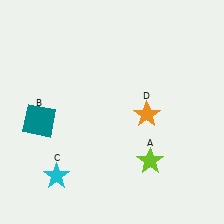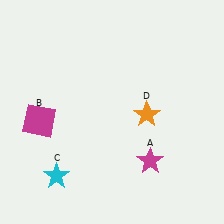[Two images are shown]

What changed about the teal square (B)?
In Image 1, B is teal. In Image 2, it changed to magenta.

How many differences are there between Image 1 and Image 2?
There are 2 differences between the two images.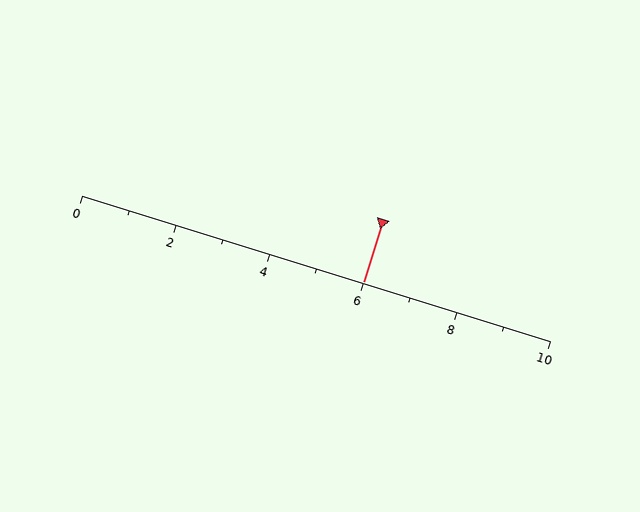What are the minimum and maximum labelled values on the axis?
The axis runs from 0 to 10.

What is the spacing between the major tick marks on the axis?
The major ticks are spaced 2 apart.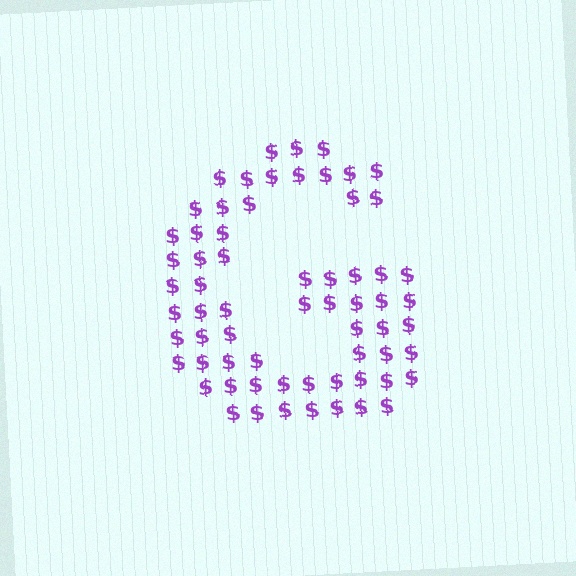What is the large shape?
The large shape is the letter G.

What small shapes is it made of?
It is made of small dollar signs.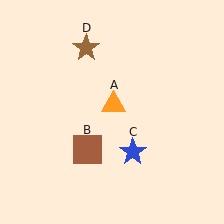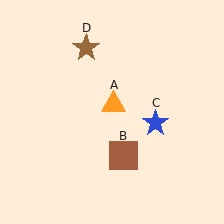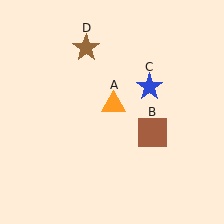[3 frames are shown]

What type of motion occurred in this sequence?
The brown square (object B), blue star (object C) rotated counterclockwise around the center of the scene.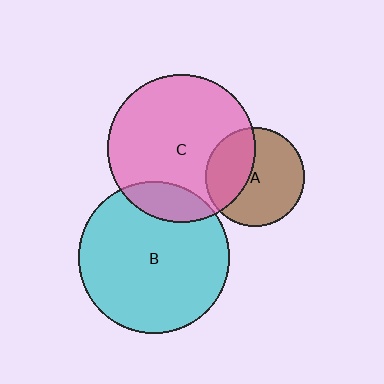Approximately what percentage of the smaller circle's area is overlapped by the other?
Approximately 35%.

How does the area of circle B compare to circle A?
Approximately 2.3 times.